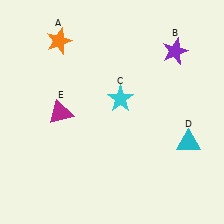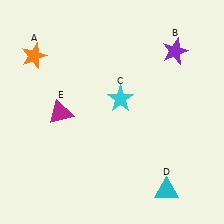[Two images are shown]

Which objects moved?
The objects that moved are: the orange star (A), the cyan triangle (D).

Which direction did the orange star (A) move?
The orange star (A) moved left.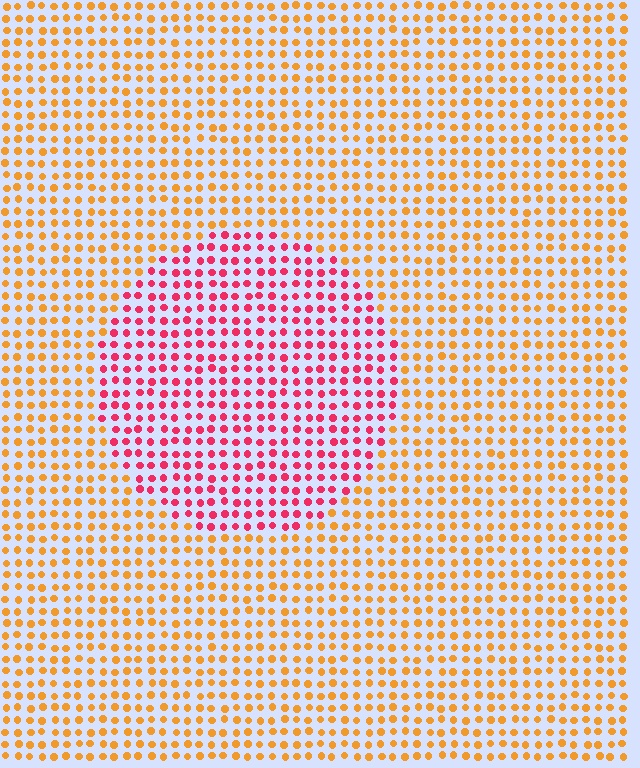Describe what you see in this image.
The image is filled with small orange elements in a uniform arrangement. A circle-shaped region is visible where the elements are tinted to a slightly different hue, forming a subtle color boundary.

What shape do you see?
I see a circle.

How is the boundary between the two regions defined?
The boundary is defined purely by a slight shift in hue (about 51 degrees). Spacing, size, and orientation are identical on both sides.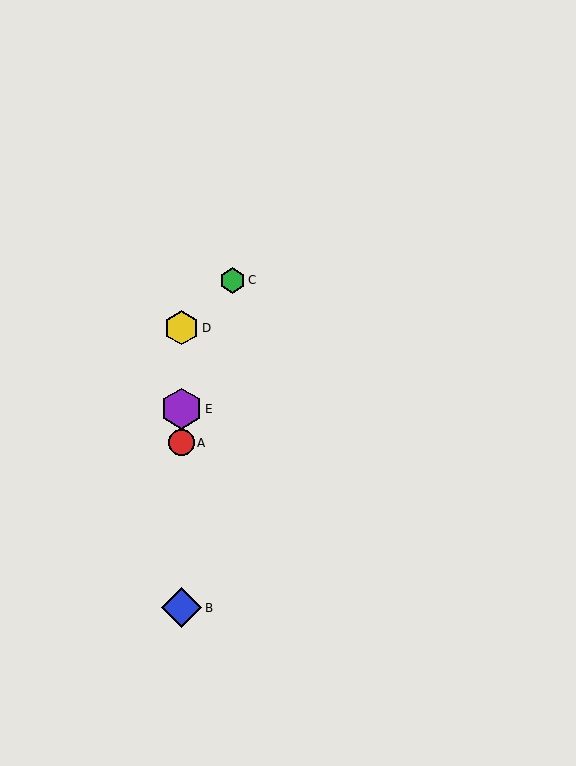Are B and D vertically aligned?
Yes, both are at x≈182.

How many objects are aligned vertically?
4 objects (A, B, D, E) are aligned vertically.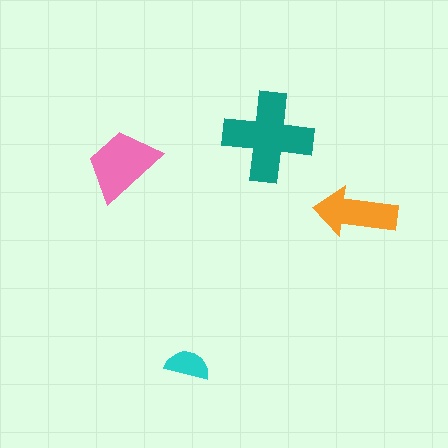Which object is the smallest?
The cyan semicircle.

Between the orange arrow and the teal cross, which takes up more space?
The teal cross.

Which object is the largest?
The teal cross.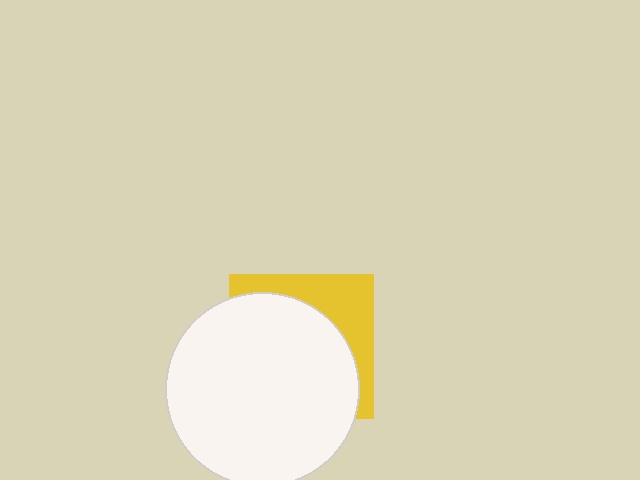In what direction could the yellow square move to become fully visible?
The yellow square could move toward the upper-right. That would shift it out from behind the white circle entirely.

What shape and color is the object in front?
The object in front is a white circle.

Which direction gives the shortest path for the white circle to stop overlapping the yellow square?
Moving toward the lower-left gives the shortest separation.